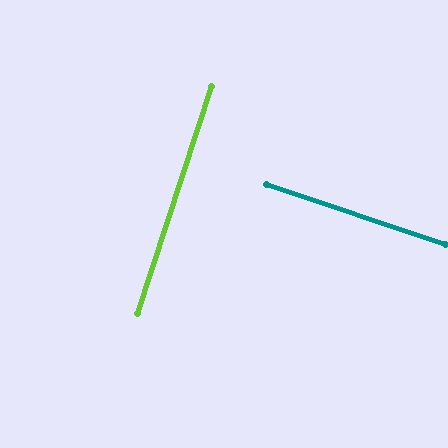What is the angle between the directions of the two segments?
Approximately 90 degrees.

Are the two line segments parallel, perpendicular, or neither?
Perpendicular — they meet at approximately 90°.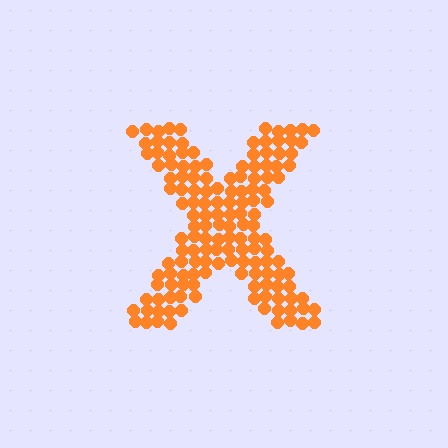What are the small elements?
The small elements are circles.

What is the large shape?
The large shape is the letter X.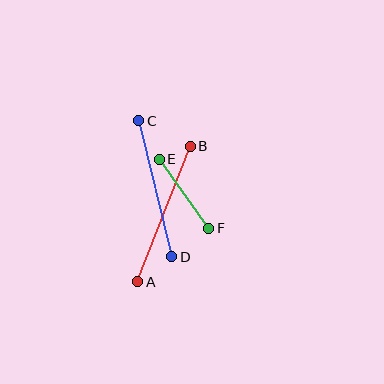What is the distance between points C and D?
The distance is approximately 140 pixels.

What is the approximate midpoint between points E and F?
The midpoint is at approximately (184, 194) pixels.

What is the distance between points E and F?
The distance is approximately 85 pixels.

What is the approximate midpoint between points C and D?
The midpoint is at approximately (155, 189) pixels.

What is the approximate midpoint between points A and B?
The midpoint is at approximately (164, 214) pixels.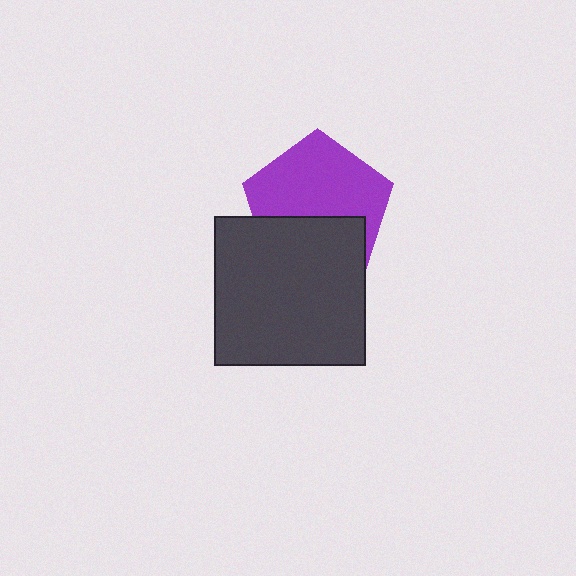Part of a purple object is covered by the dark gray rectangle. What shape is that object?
It is a pentagon.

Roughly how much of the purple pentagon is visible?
About half of it is visible (roughly 61%).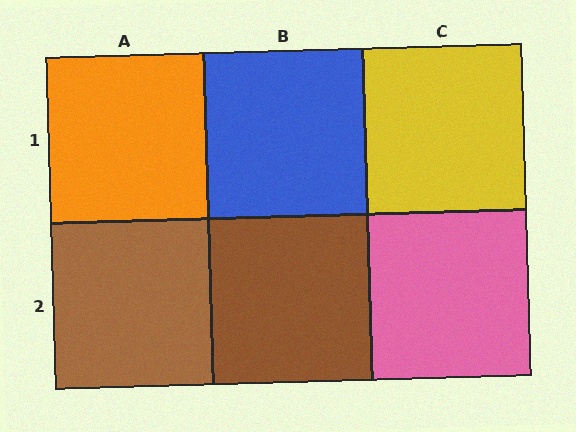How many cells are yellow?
1 cell is yellow.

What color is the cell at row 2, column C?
Pink.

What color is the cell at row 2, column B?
Brown.